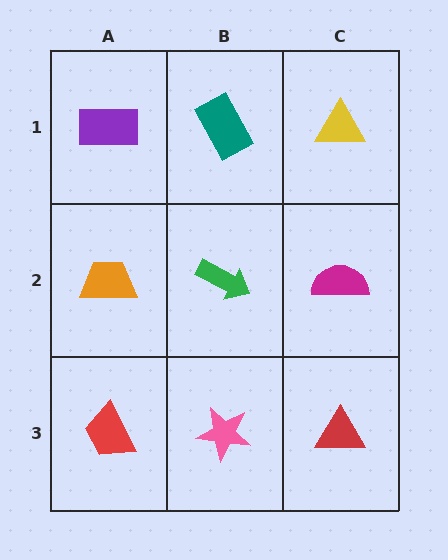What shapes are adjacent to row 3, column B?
A green arrow (row 2, column B), a red trapezoid (row 3, column A), a red triangle (row 3, column C).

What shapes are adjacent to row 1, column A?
An orange trapezoid (row 2, column A), a teal rectangle (row 1, column B).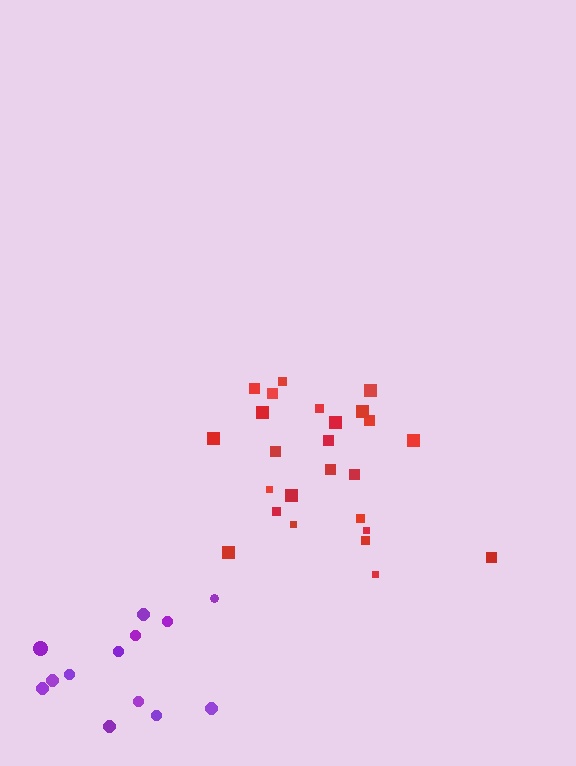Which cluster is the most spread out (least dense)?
Purple.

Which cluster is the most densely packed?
Red.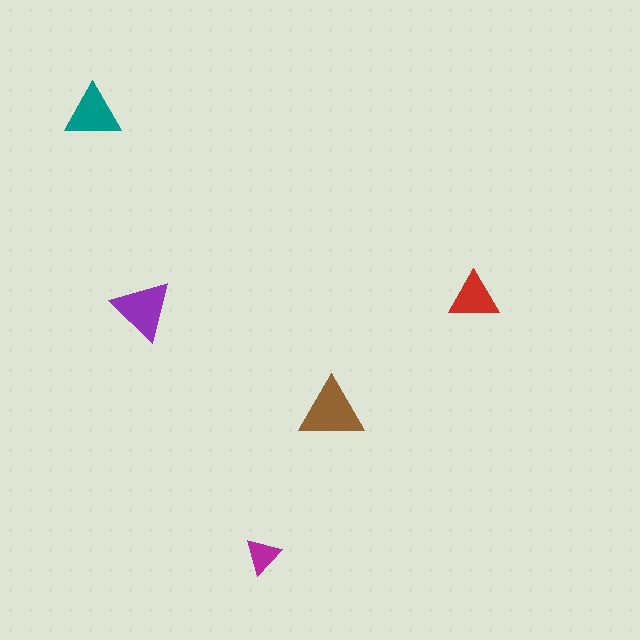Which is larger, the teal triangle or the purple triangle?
The purple one.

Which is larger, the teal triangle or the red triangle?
The teal one.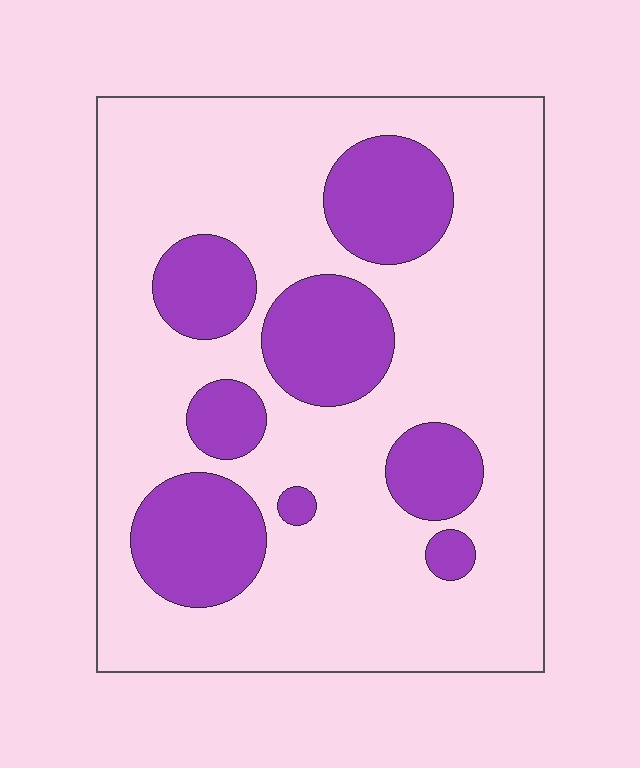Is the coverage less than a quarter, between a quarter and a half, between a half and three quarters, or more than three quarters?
Between a quarter and a half.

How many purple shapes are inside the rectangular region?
8.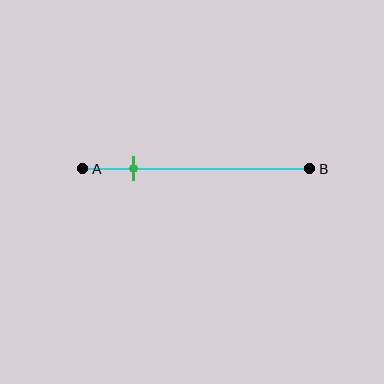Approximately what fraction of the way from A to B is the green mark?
The green mark is approximately 20% of the way from A to B.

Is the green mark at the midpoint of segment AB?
No, the mark is at about 20% from A, not at the 50% midpoint.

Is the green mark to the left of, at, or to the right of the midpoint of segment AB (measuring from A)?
The green mark is to the left of the midpoint of segment AB.